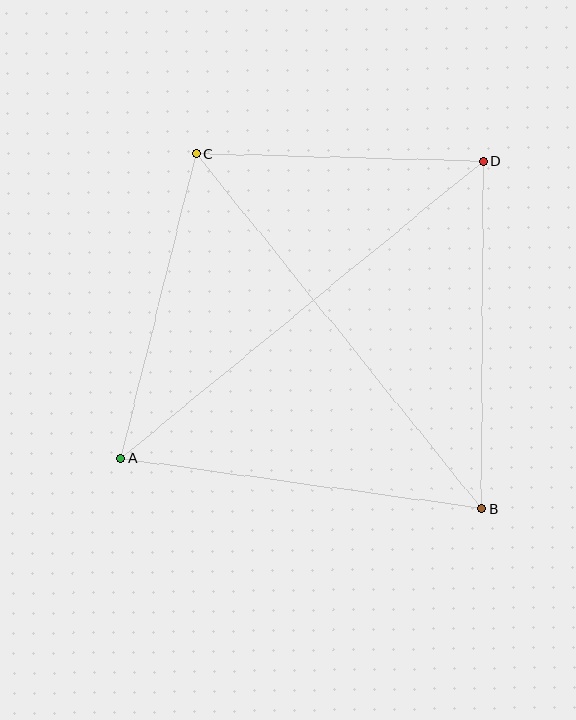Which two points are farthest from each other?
Points A and D are farthest from each other.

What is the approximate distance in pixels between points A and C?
The distance between A and C is approximately 313 pixels.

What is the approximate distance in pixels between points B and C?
The distance between B and C is approximately 455 pixels.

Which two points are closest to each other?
Points C and D are closest to each other.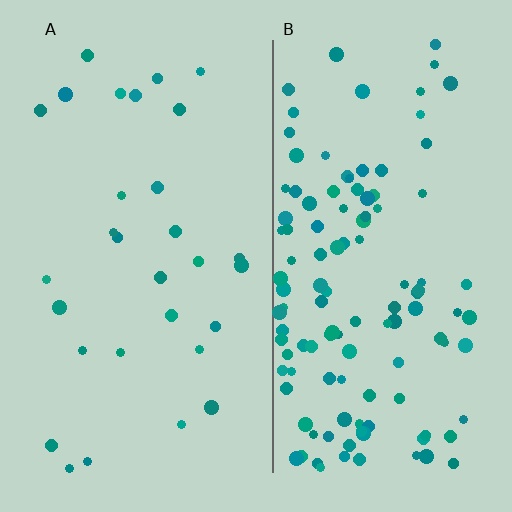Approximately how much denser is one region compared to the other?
Approximately 4.0× — region B over region A.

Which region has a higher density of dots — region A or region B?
B (the right).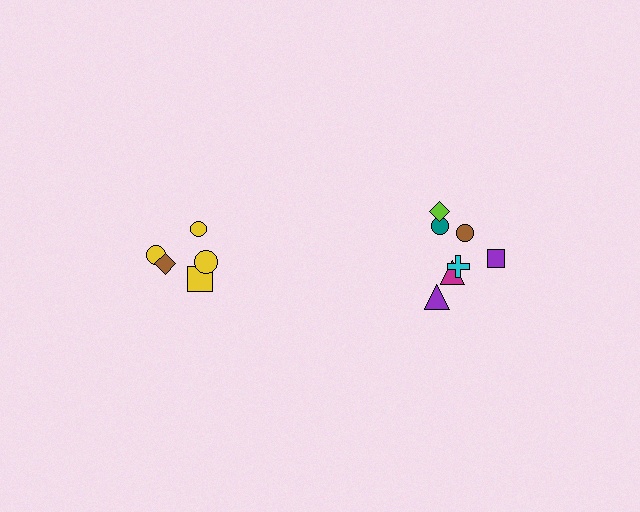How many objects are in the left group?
There are 5 objects.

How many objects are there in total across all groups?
There are 12 objects.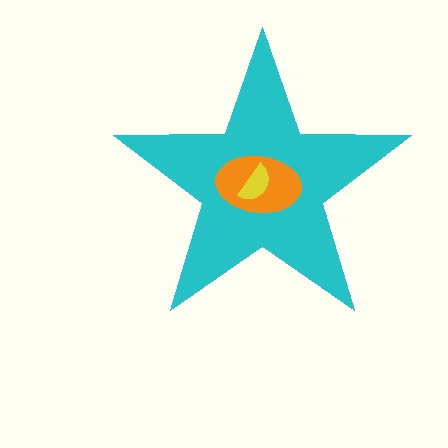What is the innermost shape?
The yellow semicircle.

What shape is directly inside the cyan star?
The orange ellipse.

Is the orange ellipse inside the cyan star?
Yes.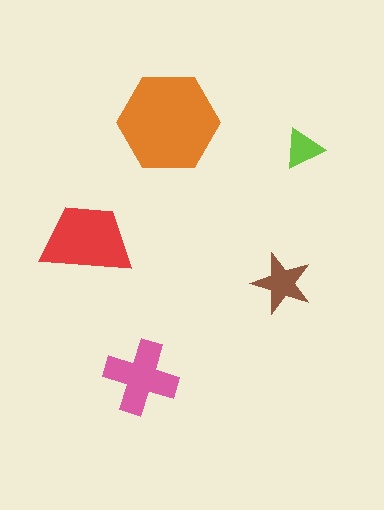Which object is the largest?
The orange hexagon.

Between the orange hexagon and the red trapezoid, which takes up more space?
The orange hexagon.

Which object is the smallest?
The lime triangle.